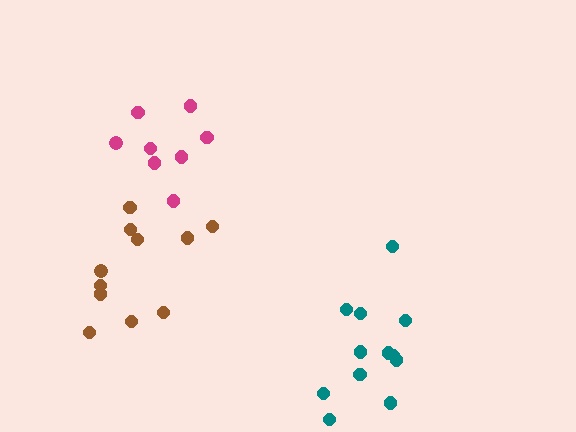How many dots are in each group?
Group 1: 8 dots, Group 2: 12 dots, Group 3: 11 dots (31 total).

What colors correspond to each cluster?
The clusters are colored: magenta, teal, brown.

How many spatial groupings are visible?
There are 3 spatial groupings.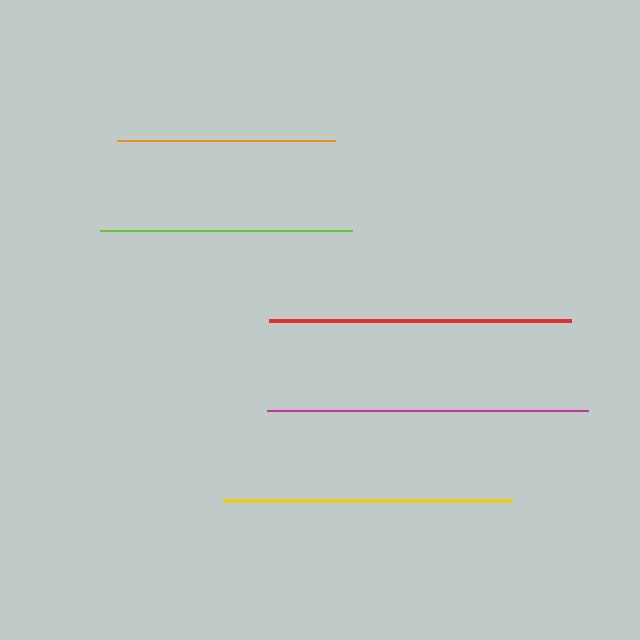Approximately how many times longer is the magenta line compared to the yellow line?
The magenta line is approximately 1.1 times the length of the yellow line.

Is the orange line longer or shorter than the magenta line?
The magenta line is longer than the orange line.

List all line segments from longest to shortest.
From longest to shortest: magenta, red, yellow, lime, orange.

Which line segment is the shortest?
The orange line is the shortest at approximately 218 pixels.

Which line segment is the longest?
The magenta line is the longest at approximately 321 pixels.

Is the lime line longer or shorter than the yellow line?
The yellow line is longer than the lime line.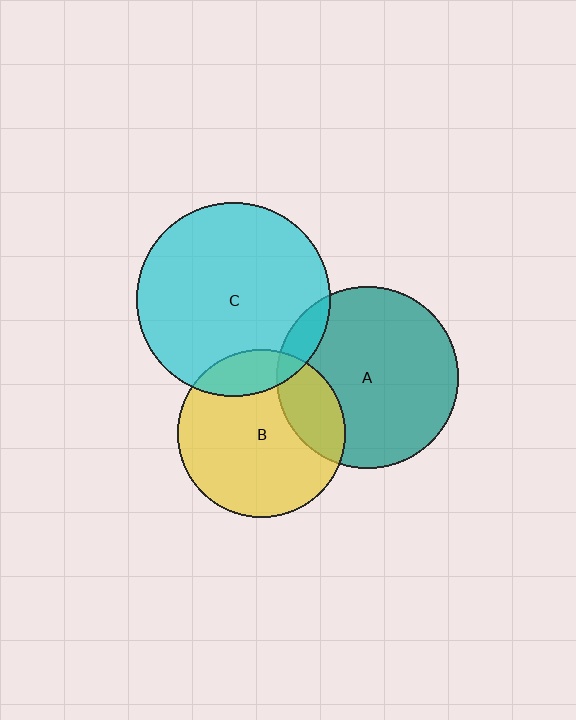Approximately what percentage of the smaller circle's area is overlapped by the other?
Approximately 15%.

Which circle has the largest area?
Circle C (cyan).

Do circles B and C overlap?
Yes.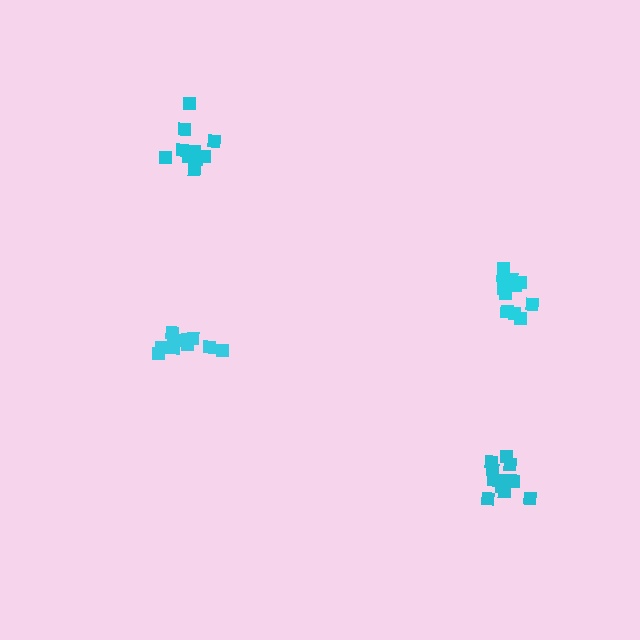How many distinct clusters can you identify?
There are 4 distinct clusters.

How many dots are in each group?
Group 1: 13 dots, Group 2: 10 dots, Group 3: 11 dots, Group 4: 11 dots (45 total).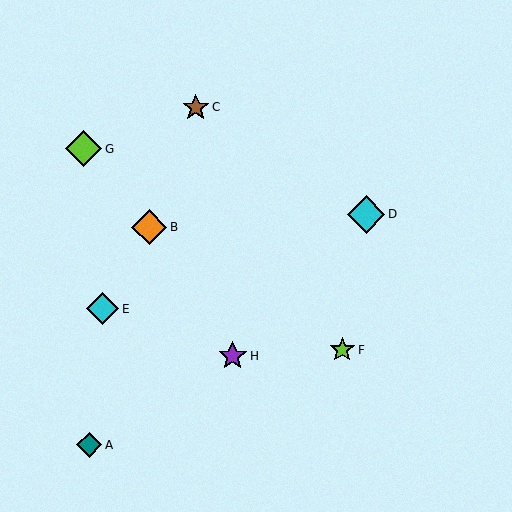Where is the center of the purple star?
The center of the purple star is at (233, 356).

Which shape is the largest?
The cyan diamond (labeled D) is the largest.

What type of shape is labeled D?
Shape D is a cyan diamond.